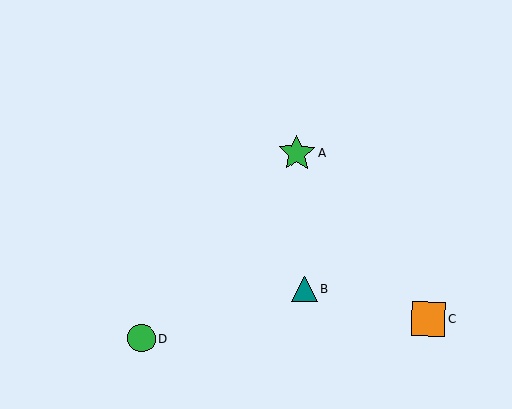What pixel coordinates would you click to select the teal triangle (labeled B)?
Click at (304, 289) to select the teal triangle B.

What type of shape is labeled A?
Shape A is a green star.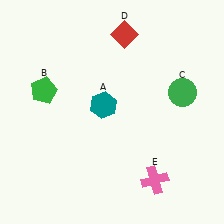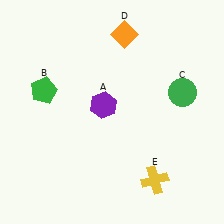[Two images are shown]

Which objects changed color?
A changed from teal to purple. D changed from red to orange. E changed from pink to yellow.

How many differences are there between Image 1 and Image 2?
There are 3 differences between the two images.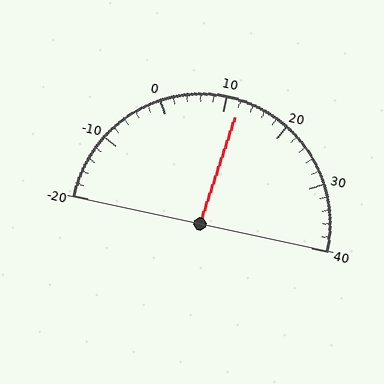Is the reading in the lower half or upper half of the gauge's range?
The reading is in the upper half of the range (-20 to 40).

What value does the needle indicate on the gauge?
The needle indicates approximately 12.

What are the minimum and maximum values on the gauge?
The gauge ranges from -20 to 40.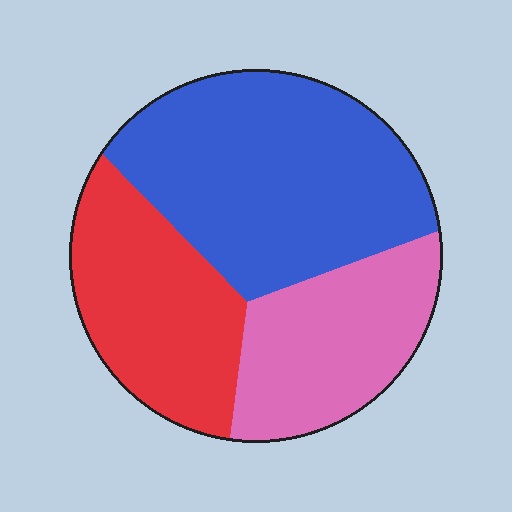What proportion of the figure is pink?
Pink takes up between a quarter and a half of the figure.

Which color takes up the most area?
Blue, at roughly 45%.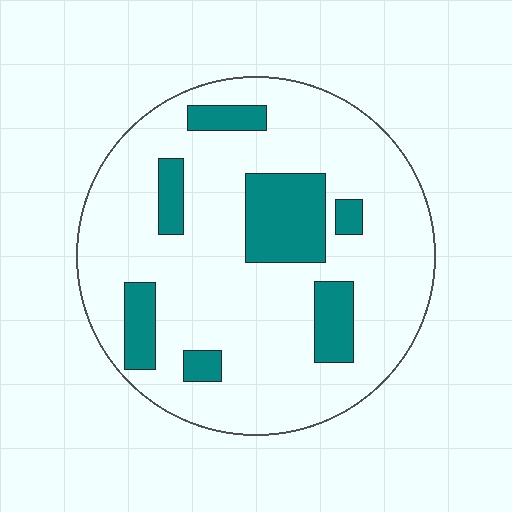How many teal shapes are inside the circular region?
7.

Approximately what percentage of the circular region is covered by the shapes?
Approximately 20%.